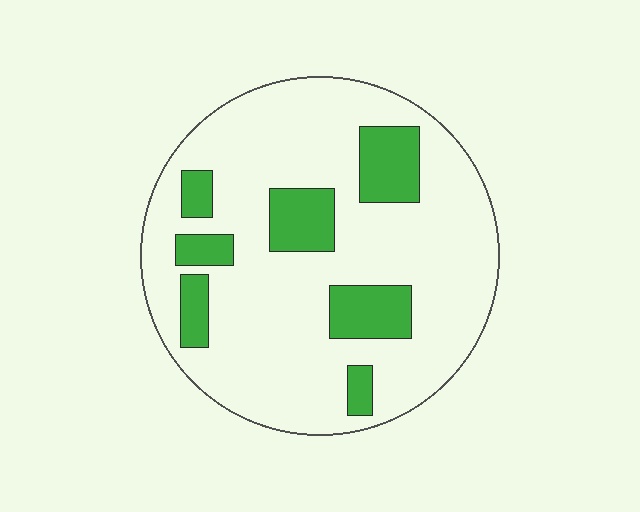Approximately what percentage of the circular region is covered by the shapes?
Approximately 20%.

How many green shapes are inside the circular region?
7.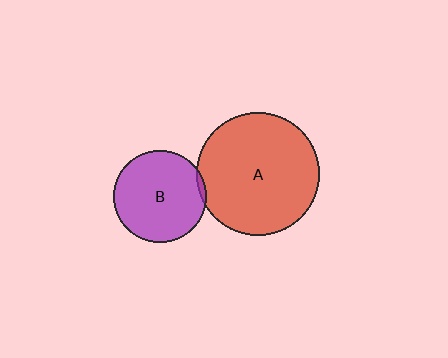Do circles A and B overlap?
Yes.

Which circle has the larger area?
Circle A (red).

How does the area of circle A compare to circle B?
Approximately 1.8 times.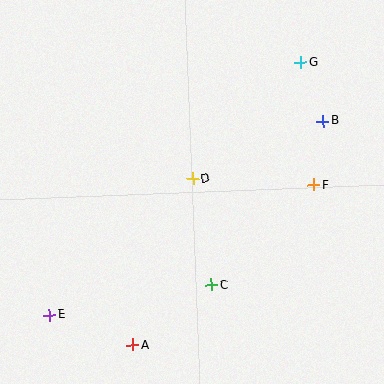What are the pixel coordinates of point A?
Point A is at (132, 345).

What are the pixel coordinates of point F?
Point F is at (314, 185).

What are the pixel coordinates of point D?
Point D is at (193, 179).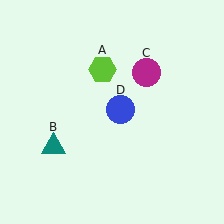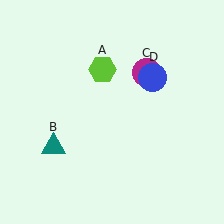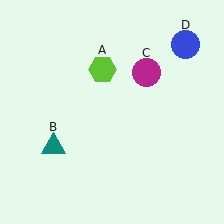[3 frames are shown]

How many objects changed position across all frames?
1 object changed position: blue circle (object D).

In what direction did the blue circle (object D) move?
The blue circle (object D) moved up and to the right.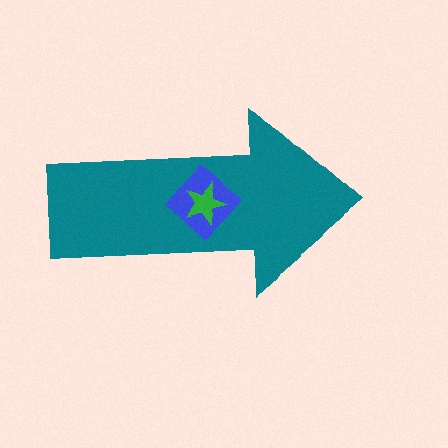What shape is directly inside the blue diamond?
The green star.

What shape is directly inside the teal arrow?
The blue diamond.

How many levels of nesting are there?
3.